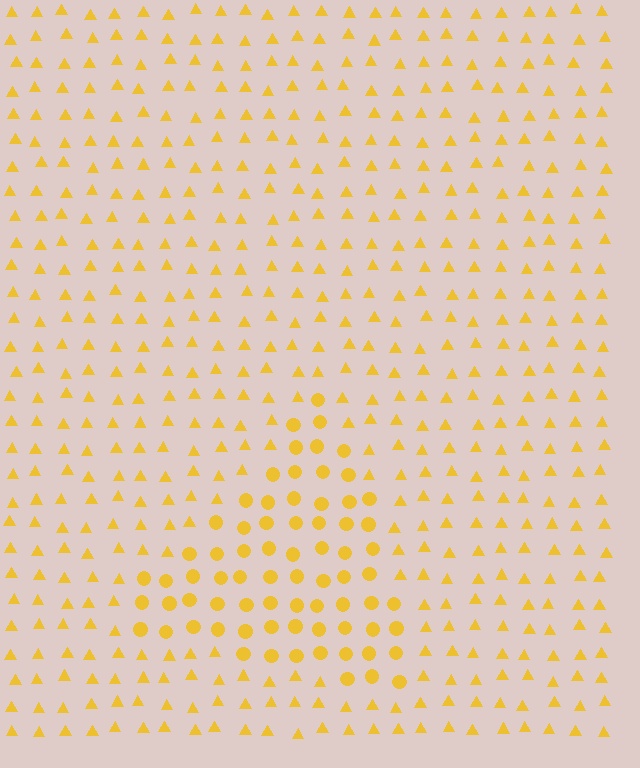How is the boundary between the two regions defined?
The boundary is defined by a change in element shape: circles inside vs. triangles outside. All elements share the same color and spacing.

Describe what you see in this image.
The image is filled with small yellow elements arranged in a uniform grid. A triangle-shaped region contains circles, while the surrounding area contains triangles. The boundary is defined purely by the change in element shape.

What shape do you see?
I see a triangle.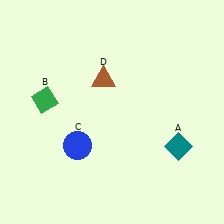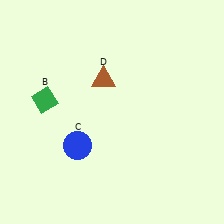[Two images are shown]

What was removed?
The teal diamond (A) was removed in Image 2.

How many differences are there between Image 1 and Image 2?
There is 1 difference between the two images.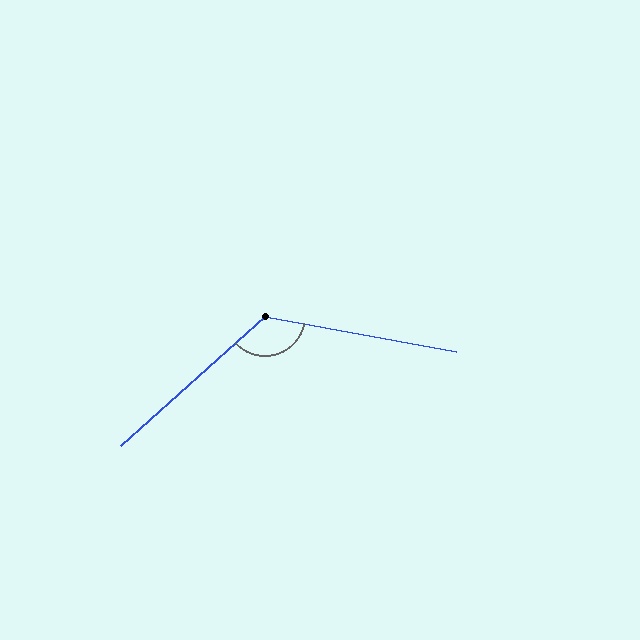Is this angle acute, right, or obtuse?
It is obtuse.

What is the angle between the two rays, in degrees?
Approximately 128 degrees.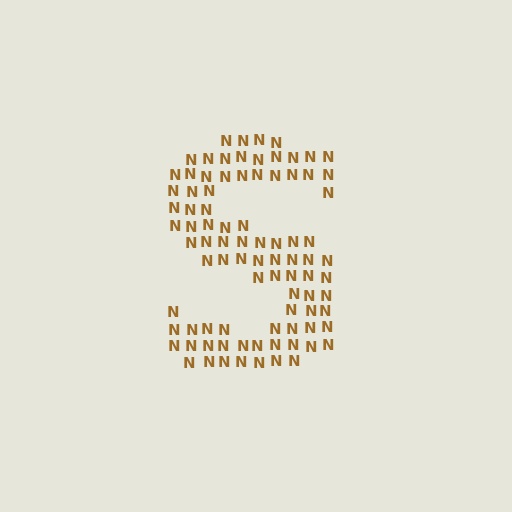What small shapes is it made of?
It is made of small letter N's.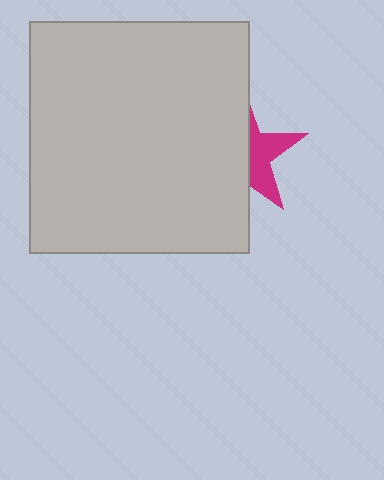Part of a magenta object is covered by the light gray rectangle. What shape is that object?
It is a star.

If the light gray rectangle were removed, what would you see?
You would see the complete magenta star.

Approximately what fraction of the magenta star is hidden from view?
Roughly 59% of the magenta star is hidden behind the light gray rectangle.